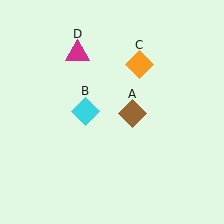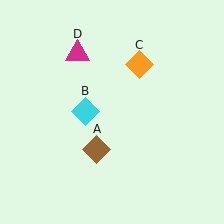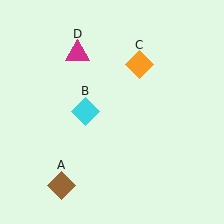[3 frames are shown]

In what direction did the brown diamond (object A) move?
The brown diamond (object A) moved down and to the left.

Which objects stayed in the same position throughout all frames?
Cyan diamond (object B) and orange diamond (object C) and magenta triangle (object D) remained stationary.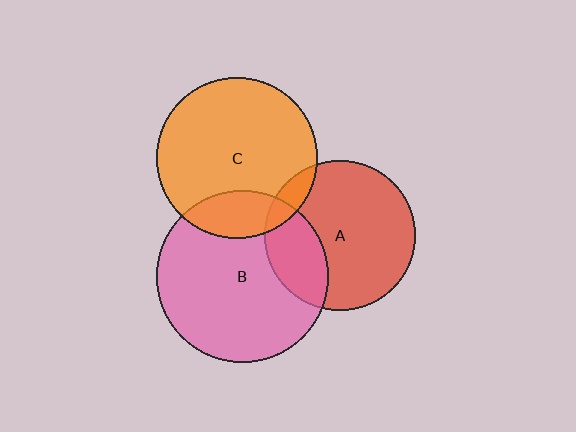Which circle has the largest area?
Circle B (pink).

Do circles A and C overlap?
Yes.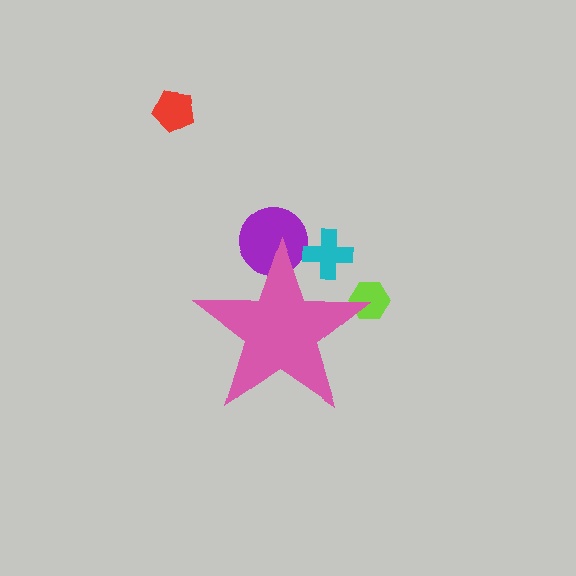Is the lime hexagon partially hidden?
Yes, the lime hexagon is partially hidden behind the pink star.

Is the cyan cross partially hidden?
Yes, the cyan cross is partially hidden behind the pink star.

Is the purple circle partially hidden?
Yes, the purple circle is partially hidden behind the pink star.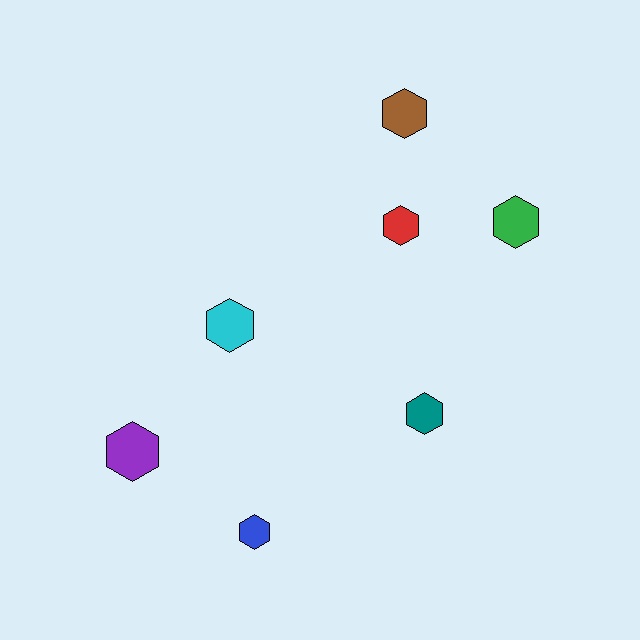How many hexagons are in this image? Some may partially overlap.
There are 7 hexagons.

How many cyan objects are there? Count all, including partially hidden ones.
There is 1 cyan object.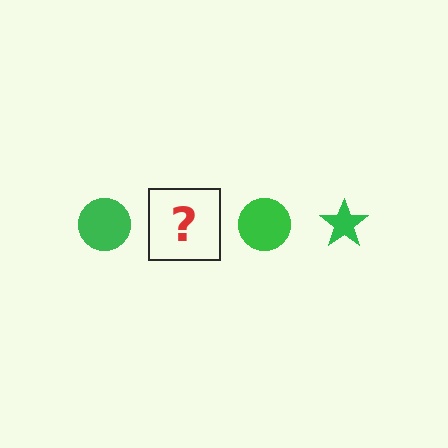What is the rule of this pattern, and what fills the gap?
The rule is that the pattern cycles through circle, star shapes in green. The gap should be filled with a green star.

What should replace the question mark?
The question mark should be replaced with a green star.